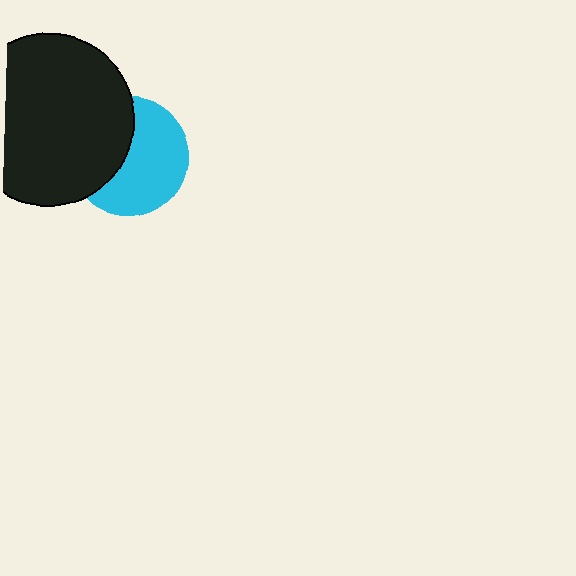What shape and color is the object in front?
The object in front is a black circle.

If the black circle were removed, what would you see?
You would see the complete cyan circle.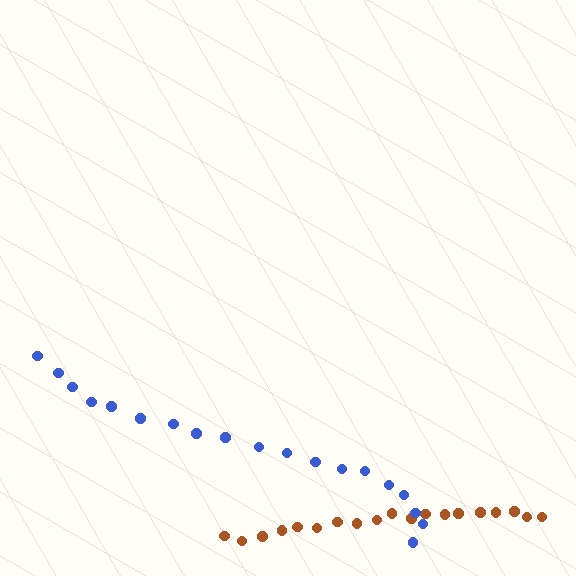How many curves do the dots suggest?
There are 2 distinct paths.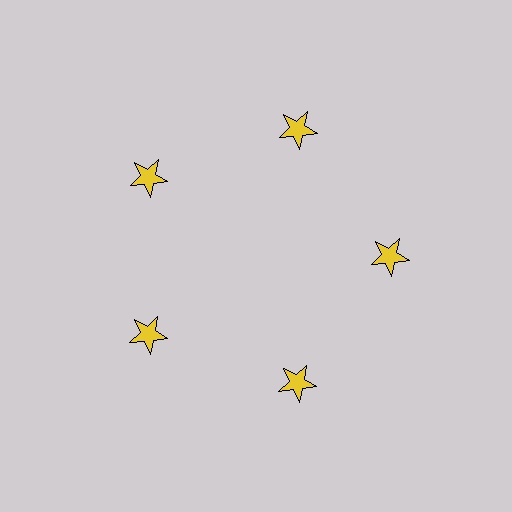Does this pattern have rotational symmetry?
Yes, this pattern has 5-fold rotational symmetry. It looks the same after rotating 72 degrees around the center.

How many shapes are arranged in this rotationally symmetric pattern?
There are 5 shapes, arranged in 5 groups of 1.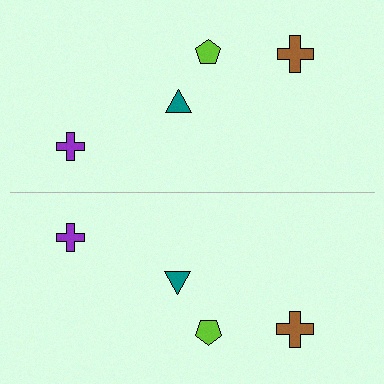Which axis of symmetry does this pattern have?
The pattern has a horizontal axis of symmetry running through the center of the image.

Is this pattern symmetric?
Yes, this pattern has bilateral (reflection) symmetry.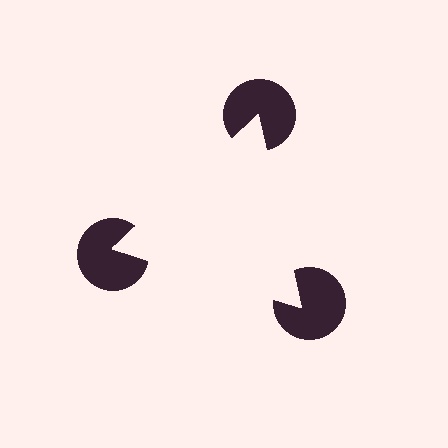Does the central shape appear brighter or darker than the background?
It typically appears slightly brighter than the background, even though no actual brightness change is drawn.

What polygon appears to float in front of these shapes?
An illusory triangle — its edges are inferred from the aligned wedge cuts in the pac-man discs, not physically drawn.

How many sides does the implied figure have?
3 sides.